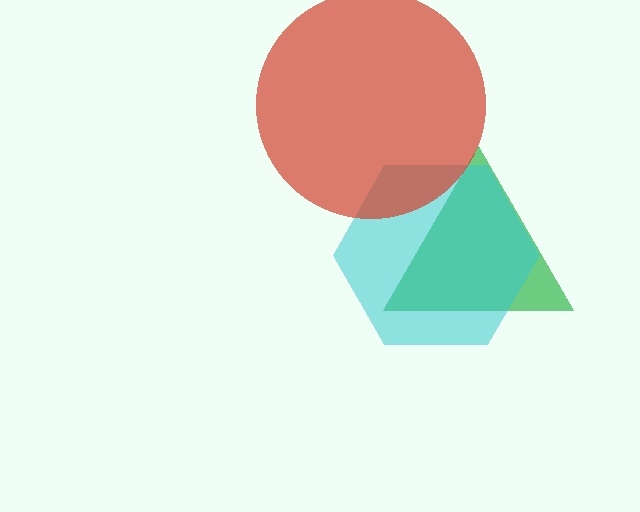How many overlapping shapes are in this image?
There are 3 overlapping shapes in the image.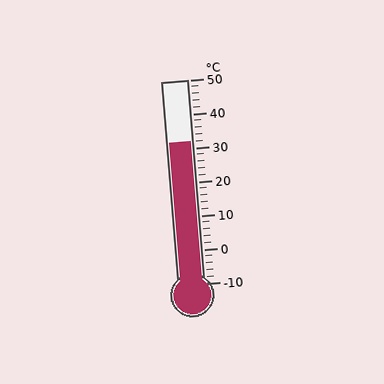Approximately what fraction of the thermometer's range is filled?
The thermometer is filled to approximately 70% of its range.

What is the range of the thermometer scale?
The thermometer scale ranges from -10°C to 50°C.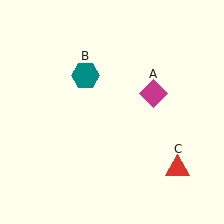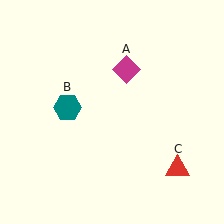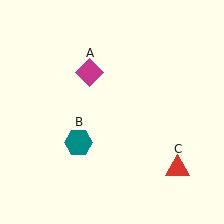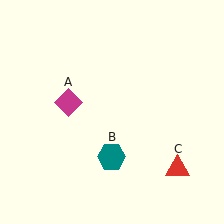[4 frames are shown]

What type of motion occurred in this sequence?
The magenta diamond (object A), teal hexagon (object B) rotated counterclockwise around the center of the scene.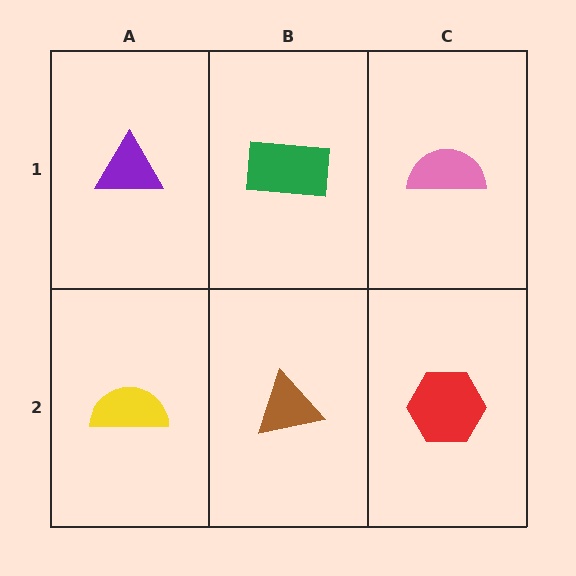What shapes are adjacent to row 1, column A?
A yellow semicircle (row 2, column A), a green rectangle (row 1, column B).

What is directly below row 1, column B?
A brown triangle.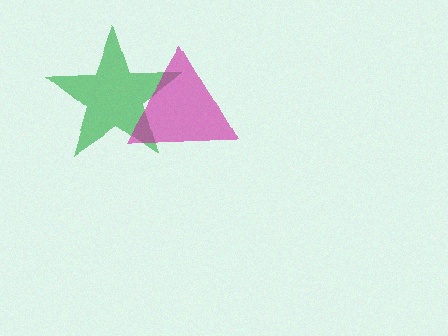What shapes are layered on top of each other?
The layered shapes are: a green star, a magenta triangle.